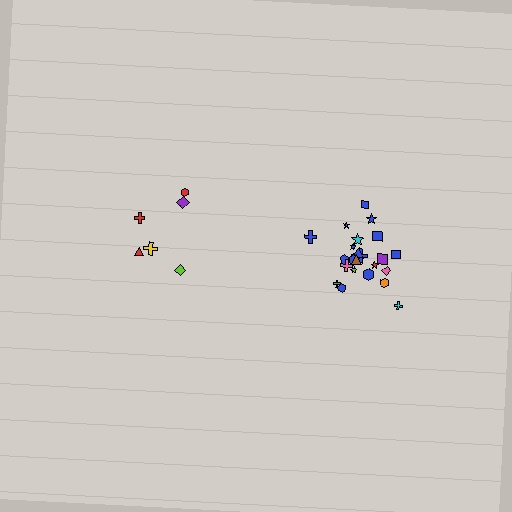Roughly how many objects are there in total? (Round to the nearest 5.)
Roughly 30 objects in total.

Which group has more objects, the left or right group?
The right group.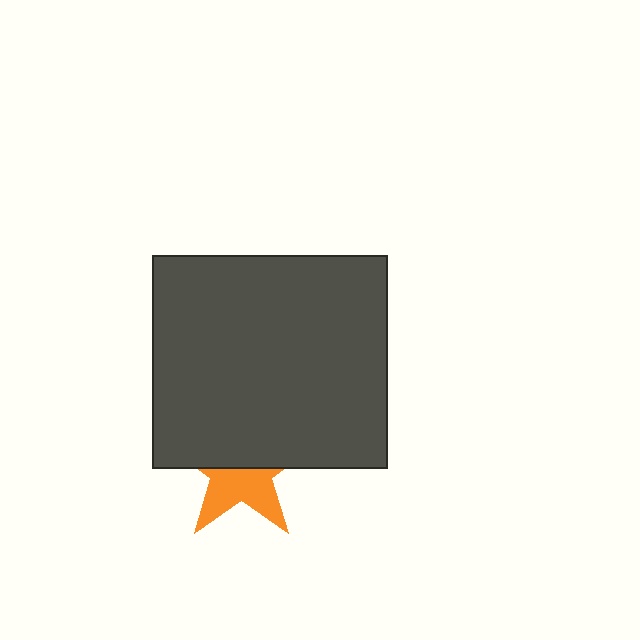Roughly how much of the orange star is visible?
A small part of it is visible (roughly 45%).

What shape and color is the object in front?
The object in front is a dark gray rectangle.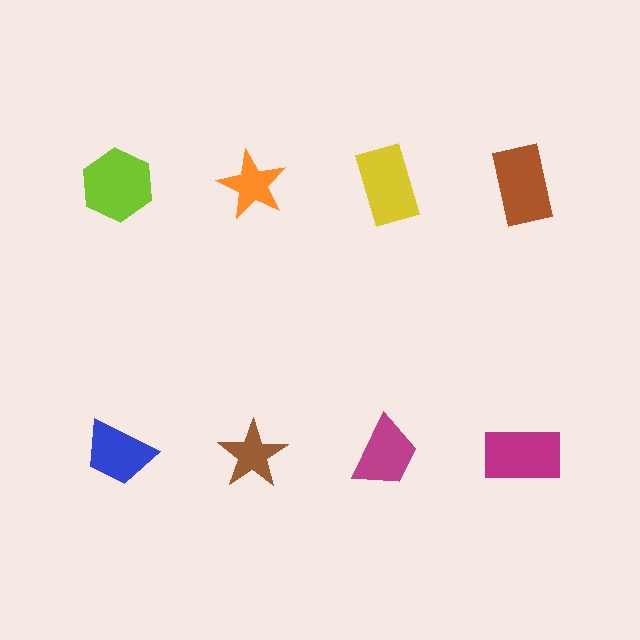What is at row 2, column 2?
A brown star.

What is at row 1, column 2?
An orange star.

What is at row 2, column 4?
A magenta rectangle.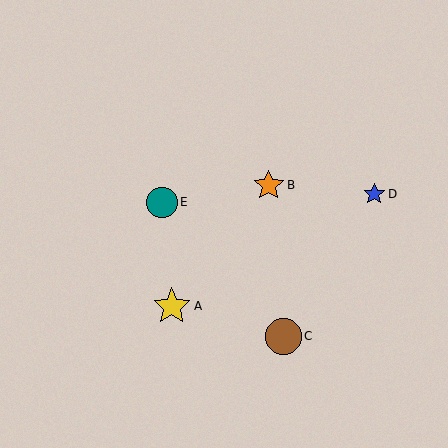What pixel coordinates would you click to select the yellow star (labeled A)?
Click at (172, 306) to select the yellow star A.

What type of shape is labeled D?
Shape D is a blue star.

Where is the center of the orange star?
The center of the orange star is at (269, 185).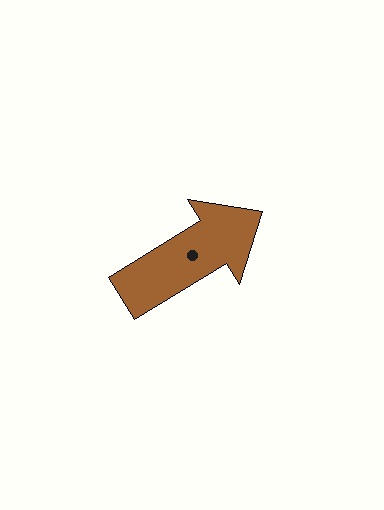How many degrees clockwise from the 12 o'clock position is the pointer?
Approximately 59 degrees.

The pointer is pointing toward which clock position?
Roughly 2 o'clock.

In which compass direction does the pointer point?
Northeast.